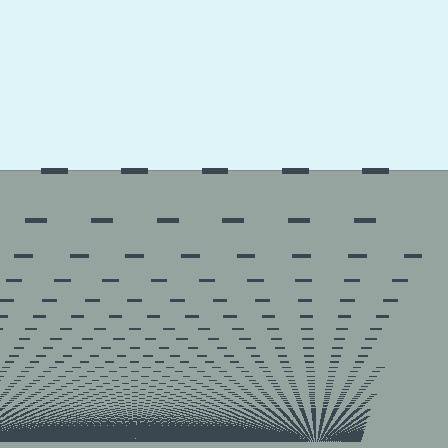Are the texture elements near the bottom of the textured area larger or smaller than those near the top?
Smaller. The gradient is inverted — elements near the bottom are smaller and denser.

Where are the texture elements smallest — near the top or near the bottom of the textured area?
Near the bottom.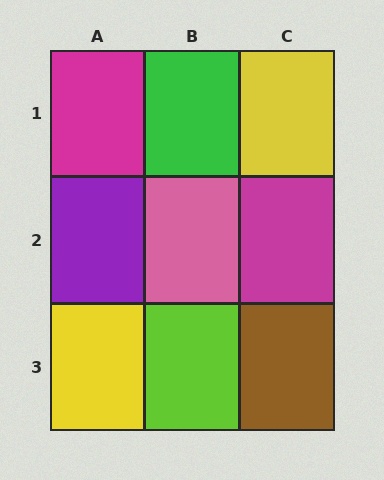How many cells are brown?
1 cell is brown.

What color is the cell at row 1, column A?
Magenta.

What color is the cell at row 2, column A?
Purple.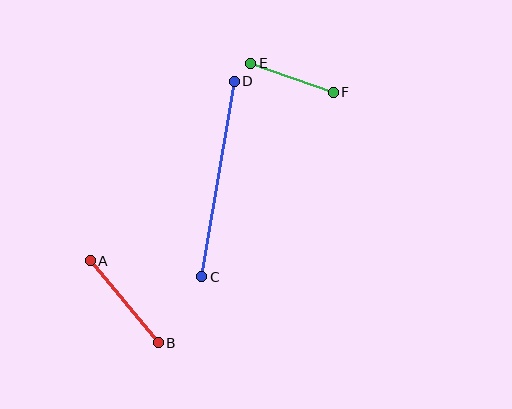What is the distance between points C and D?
The distance is approximately 198 pixels.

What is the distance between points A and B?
The distance is approximately 107 pixels.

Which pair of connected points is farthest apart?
Points C and D are farthest apart.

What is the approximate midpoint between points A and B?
The midpoint is at approximately (124, 302) pixels.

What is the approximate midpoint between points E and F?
The midpoint is at approximately (292, 78) pixels.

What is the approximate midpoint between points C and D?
The midpoint is at approximately (218, 179) pixels.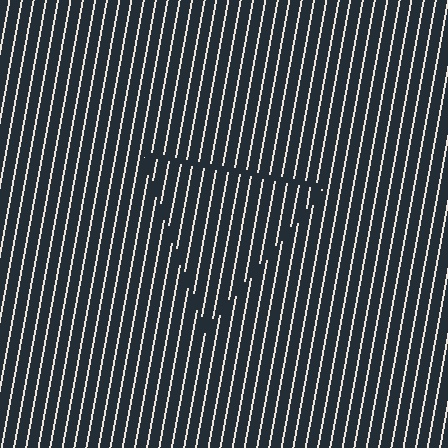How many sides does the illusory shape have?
3 sides — the line-ends trace a triangle.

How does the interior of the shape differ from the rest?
The interior of the shape contains the same grating, shifted by half a period — the contour is defined by the phase discontinuity where line-ends from the inner and outer gratings abut.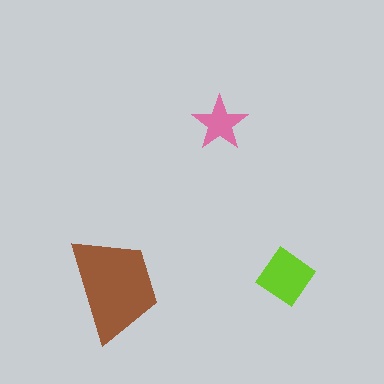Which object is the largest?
The brown trapezoid.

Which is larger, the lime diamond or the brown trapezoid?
The brown trapezoid.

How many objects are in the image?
There are 3 objects in the image.